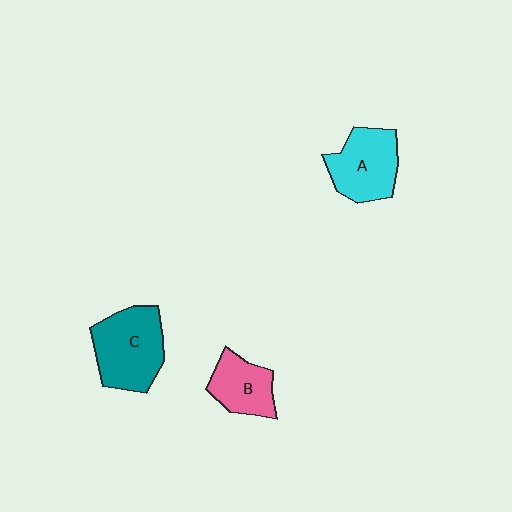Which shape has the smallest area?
Shape B (pink).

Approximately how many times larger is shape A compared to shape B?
Approximately 1.3 times.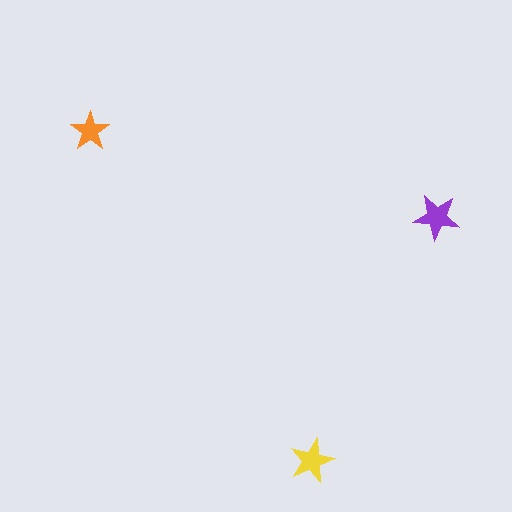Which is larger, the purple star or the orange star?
The purple one.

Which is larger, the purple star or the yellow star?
The purple one.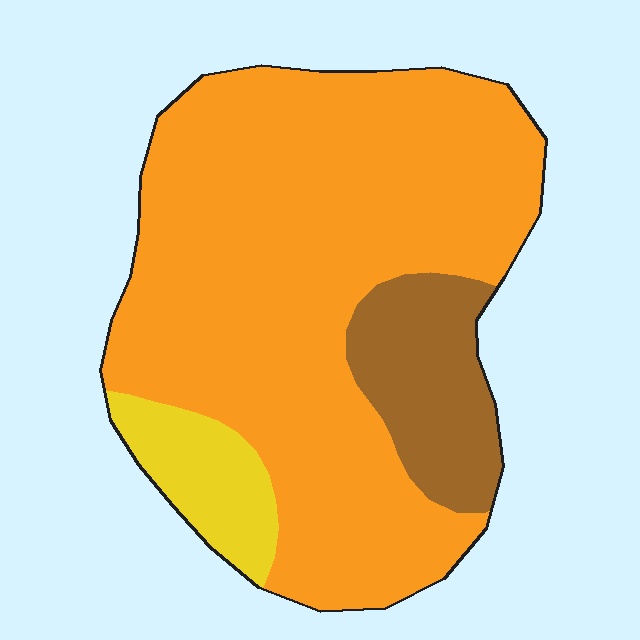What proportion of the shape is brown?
Brown covers around 15% of the shape.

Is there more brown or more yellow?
Brown.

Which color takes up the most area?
Orange, at roughly 75%.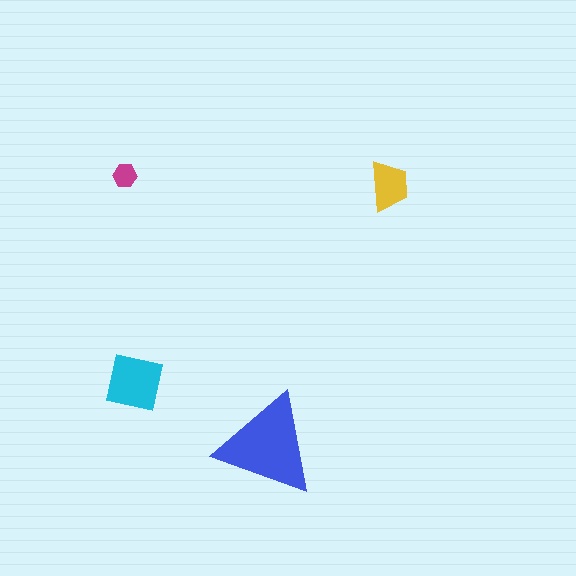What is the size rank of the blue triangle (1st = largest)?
1st.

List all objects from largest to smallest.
The blue triangle, the cyan square, the yellow trapezoid, the magenta hexagon.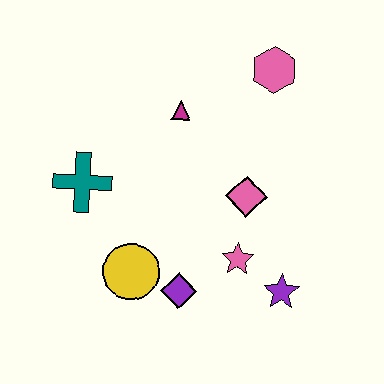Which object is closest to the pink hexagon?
The magenta triangle is closest to the pink hexagon.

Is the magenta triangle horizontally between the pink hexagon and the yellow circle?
Yes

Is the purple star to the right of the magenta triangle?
Yes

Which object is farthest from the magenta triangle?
The purple star is farthest from the magenta triangle.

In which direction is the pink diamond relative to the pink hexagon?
The pink diamond is below the pink hexagon.